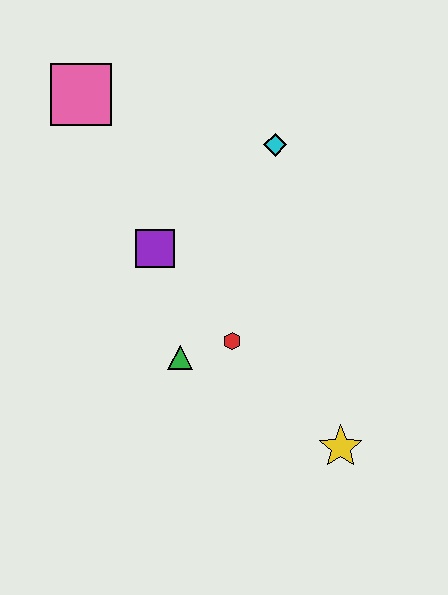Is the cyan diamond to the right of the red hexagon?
Yes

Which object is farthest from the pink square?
The yellow star is farthest from the pink square.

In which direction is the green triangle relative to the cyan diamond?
The green triangle is below the cyan diamond.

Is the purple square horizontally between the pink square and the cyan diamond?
Yes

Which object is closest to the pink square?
The purple square is closest to the pink square.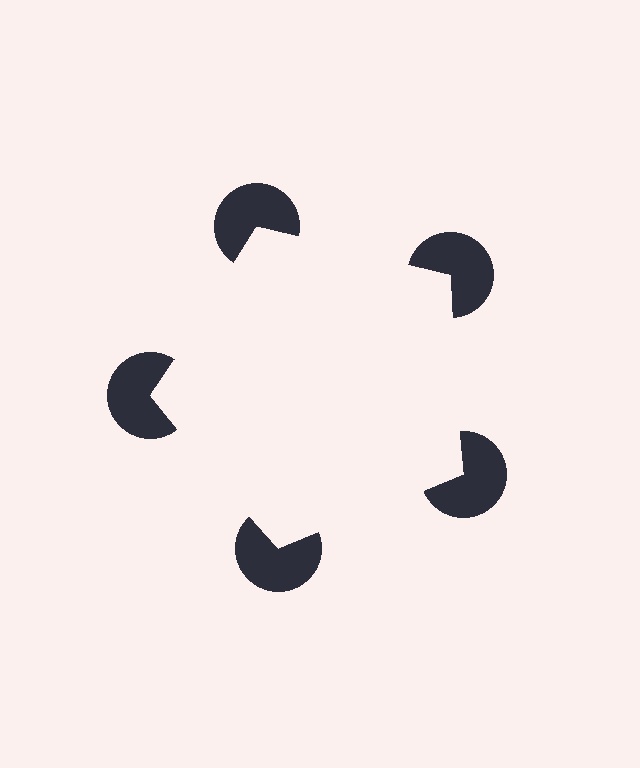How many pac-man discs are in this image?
There are 5 — one at each vertex of the illusory pentagon.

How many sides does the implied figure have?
5 sides.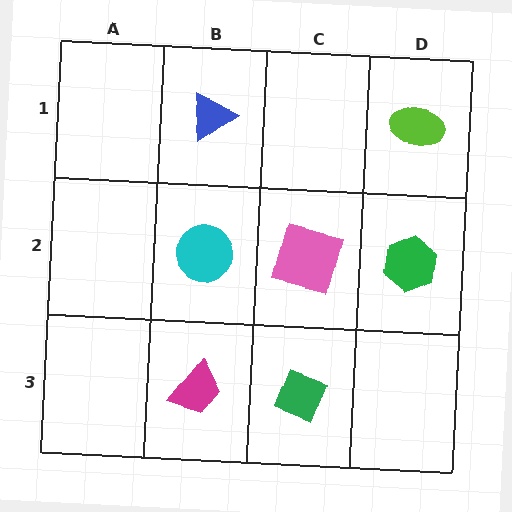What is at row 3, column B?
A magenta trapezoid.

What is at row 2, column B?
A cyan circle.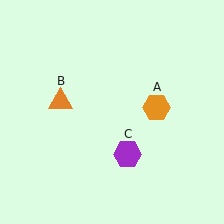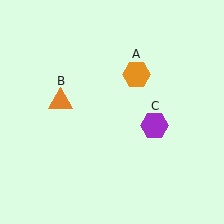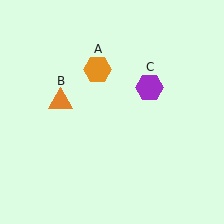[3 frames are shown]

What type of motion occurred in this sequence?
The orange hexagon (object A), purple hexagon (object C) rotated counterclockwise around the center of the scene.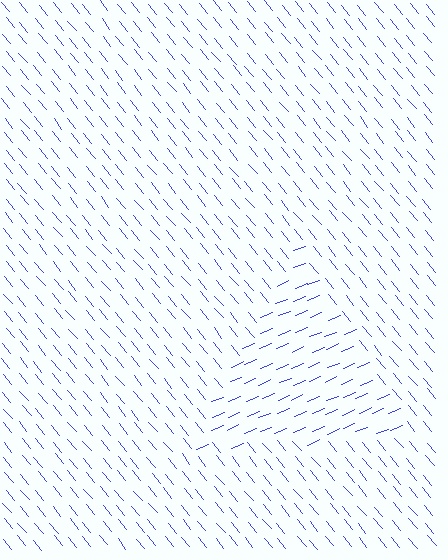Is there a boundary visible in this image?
Yes, there is a texture boundary formed by a change in line orientation.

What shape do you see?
I see a triangle.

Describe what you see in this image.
The image is filled with small blue line segments. A triangle region in the image has lines oriented differently from the surrounding lines, creating a visible texture boundary.